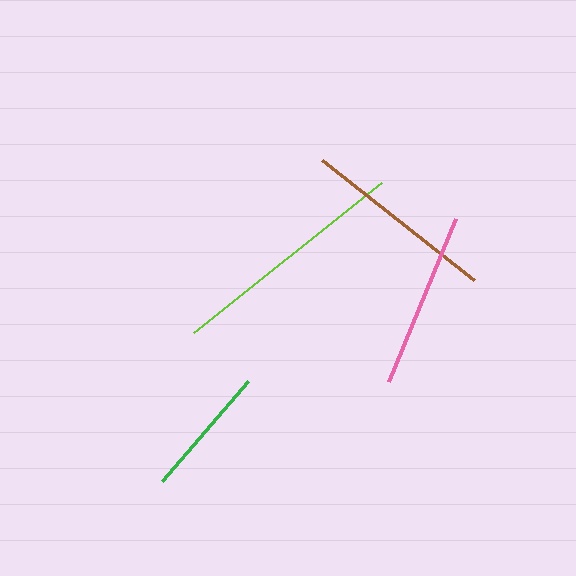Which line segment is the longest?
The lime line is the longest at approximately 240 pixels.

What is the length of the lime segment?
The lime segment is approximately 240 pixels long.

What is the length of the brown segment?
The brown segment is approximately 194 pixels long.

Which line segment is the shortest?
The green line is the shortest at approximately 132 pixels.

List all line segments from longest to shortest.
From longest to shortest: lime, brown, pink, green.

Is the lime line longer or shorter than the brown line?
The lime line is longer than the brown line.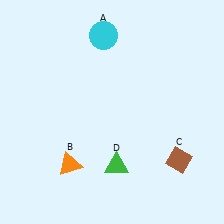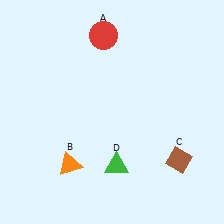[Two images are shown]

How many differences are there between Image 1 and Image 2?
There is 1 difference between the two images.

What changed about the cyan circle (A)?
In Image 1, A is cyan. In Image 2, it changed to red.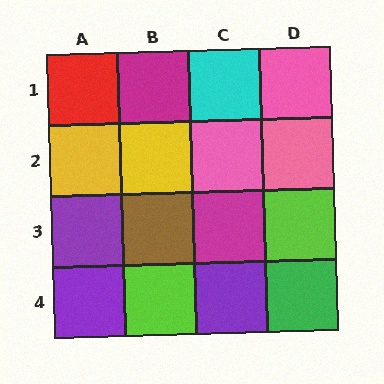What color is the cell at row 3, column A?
Purple.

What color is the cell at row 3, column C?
Magenta.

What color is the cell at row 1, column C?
Cyan.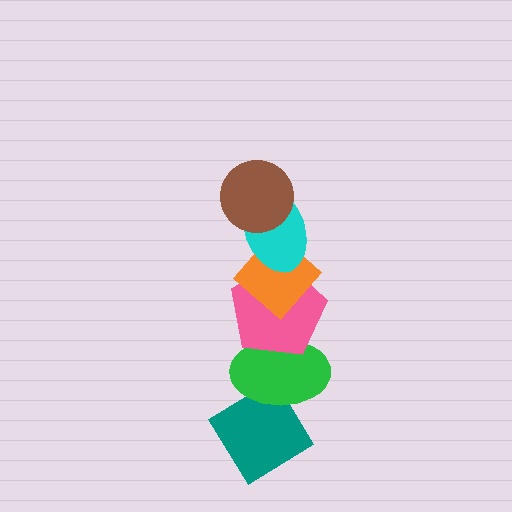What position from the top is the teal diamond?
The teal diamond is 6th from the top.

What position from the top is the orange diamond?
The orange diamond is 3rd from the top.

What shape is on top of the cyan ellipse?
The brown circle is on top of the cyan ellipse.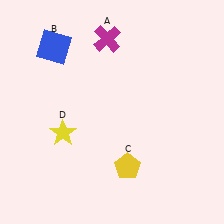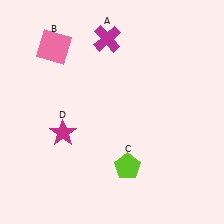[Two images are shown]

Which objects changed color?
B changed from blue to pink. C changed from yellow to lime. D changed from yellow to magenta.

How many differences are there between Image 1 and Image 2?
There are 3 differences between the two images.